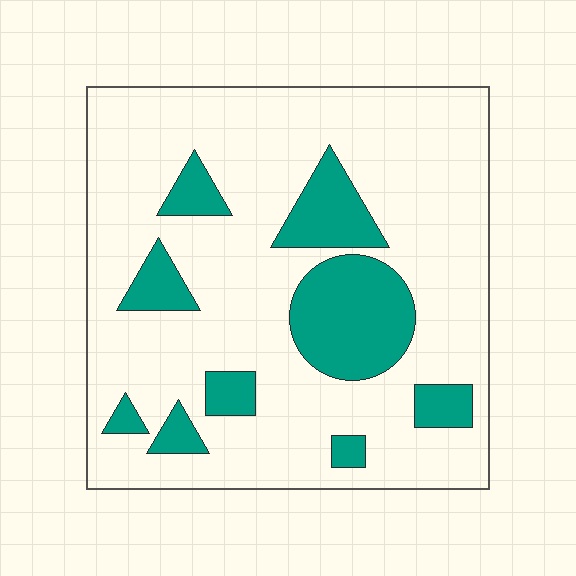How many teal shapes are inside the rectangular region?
9.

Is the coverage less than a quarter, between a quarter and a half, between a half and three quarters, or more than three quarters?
Less than a quarter.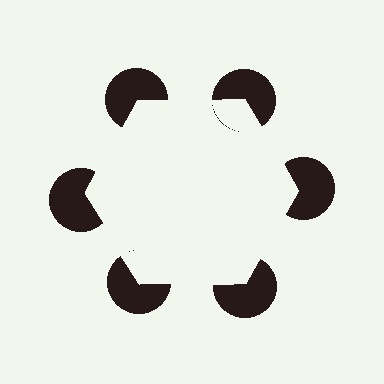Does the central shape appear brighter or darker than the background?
It typically appears slightly brighter than the background, even though no actual brightness change is drawn.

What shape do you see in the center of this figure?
An illusory hexagon — its edges are inferred from the aligned wedge cuts in the pac-man discs, not physically drawn.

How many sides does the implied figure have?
6 sides.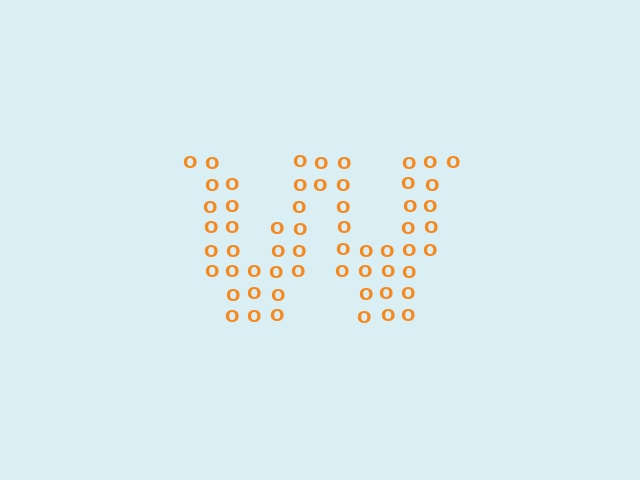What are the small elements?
The small elements are letter O's.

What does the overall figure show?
The overall figure shows the letter W.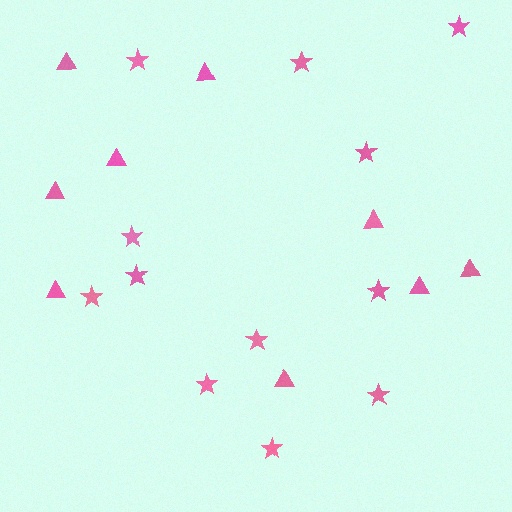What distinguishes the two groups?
There are 2 groups: one group of stars (12) and one group of triangles (9).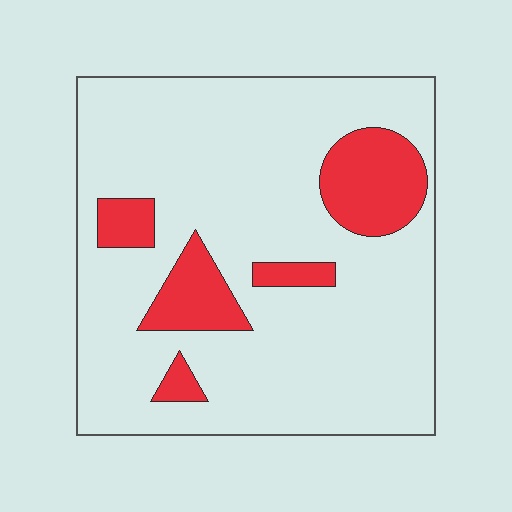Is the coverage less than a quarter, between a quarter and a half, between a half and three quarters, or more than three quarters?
Less than a quarter.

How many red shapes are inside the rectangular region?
5.